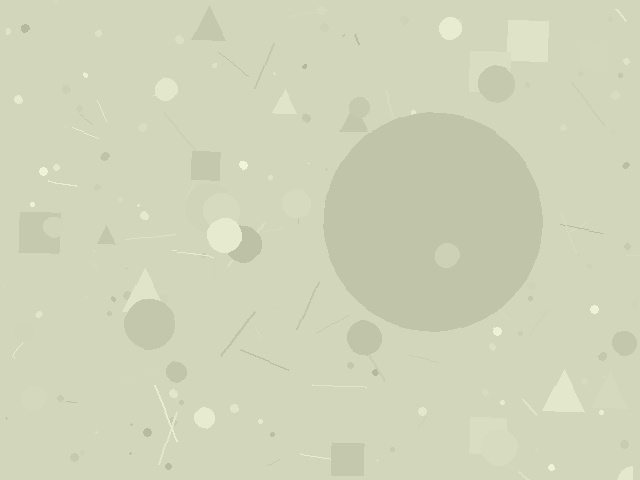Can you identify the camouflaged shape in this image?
The camouflaged shape is a circle.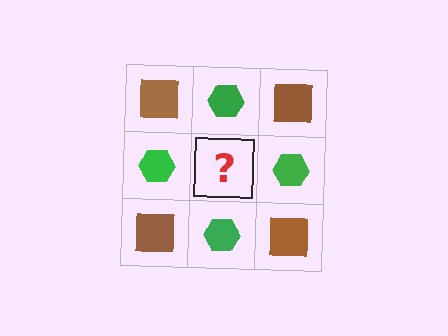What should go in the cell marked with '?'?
The missing cell should contain a brown square.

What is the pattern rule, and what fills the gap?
The rule is that it alternates brown square and green hexagon in a checkerboard pattern. The gap should be filled with a brown square.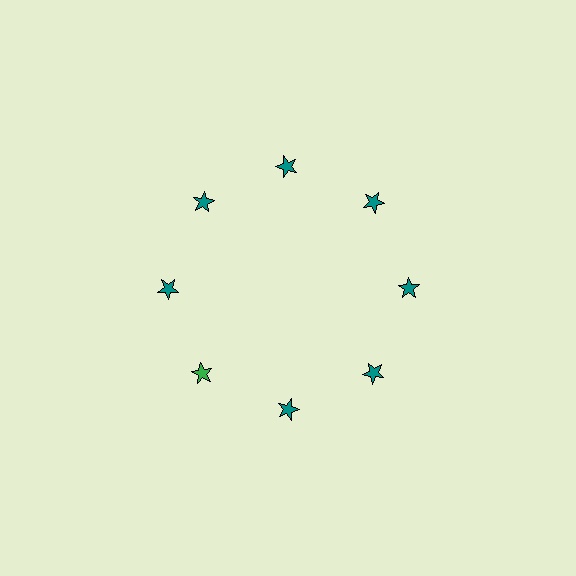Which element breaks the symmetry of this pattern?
The green star at roughly the 8 o'clock position breaks the symmetry. All other shapes are teal stars.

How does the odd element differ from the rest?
It has a different color: green instead of teal.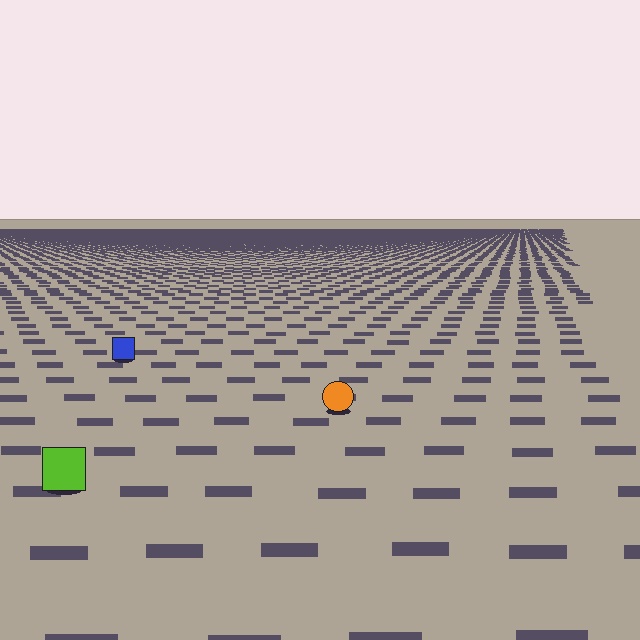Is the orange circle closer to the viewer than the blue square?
Yes. The orange circle is closer — you can tell from the texture gradient: the ground texture is coarser near it.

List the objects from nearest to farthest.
From nearest to farthest: the lime square, the orange circle, the blue square.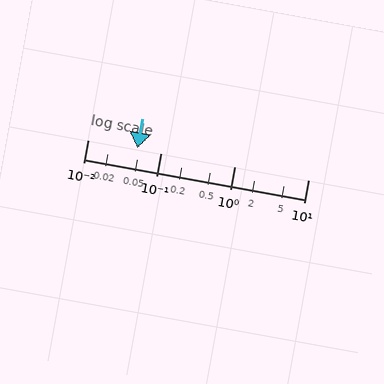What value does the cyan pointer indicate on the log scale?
The pointer indicates approximately 0.047.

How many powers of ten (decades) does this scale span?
The scale spans 3 decades, from 0.01 to 10.